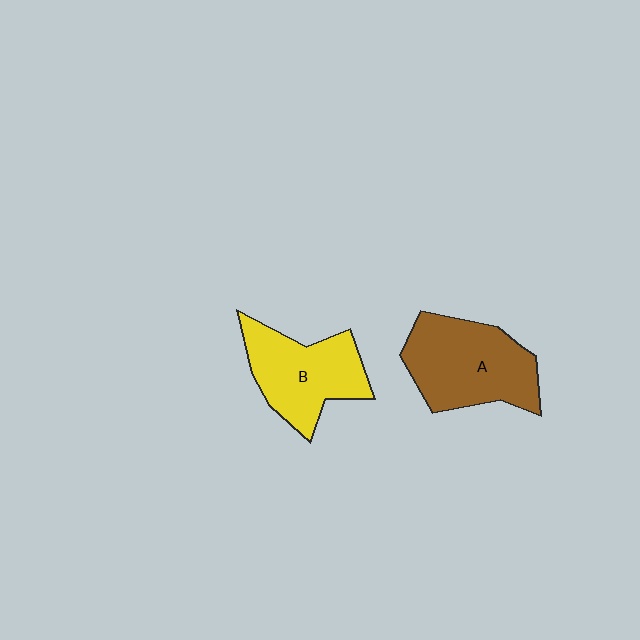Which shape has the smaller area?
Shape B (yellow).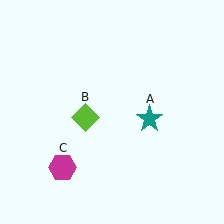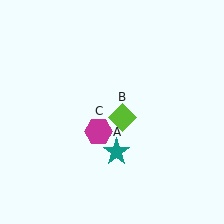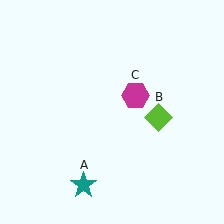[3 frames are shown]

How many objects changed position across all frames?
3 objects changed position: teal star (object A), lime diamond (object B), magenta hexagon (object C).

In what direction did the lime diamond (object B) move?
The lime diamond (object B) moved right.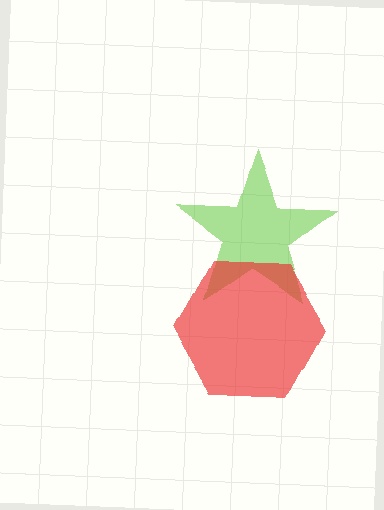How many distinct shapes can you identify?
There are 2 distinct shapes: a lime star, a red hexagon.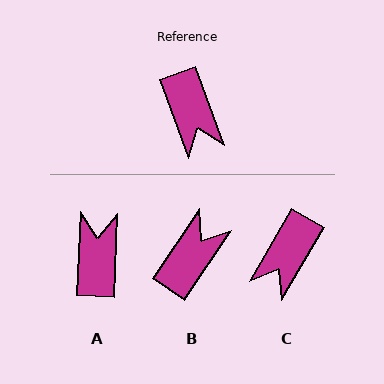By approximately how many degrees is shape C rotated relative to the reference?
Approximately 50 degrees clockwise.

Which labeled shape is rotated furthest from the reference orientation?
A, about 158 degrees away.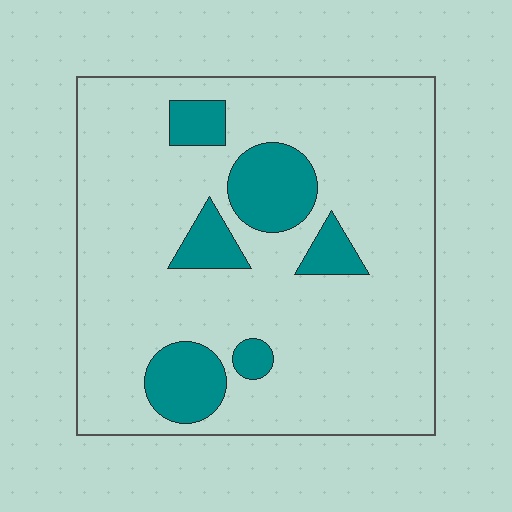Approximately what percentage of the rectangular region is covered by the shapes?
Approximately 15%.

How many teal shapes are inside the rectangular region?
6.